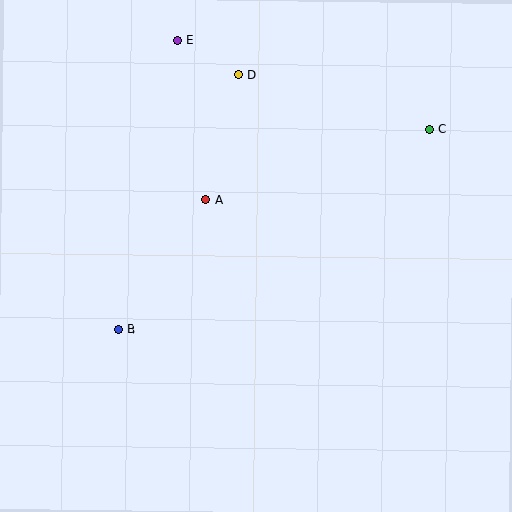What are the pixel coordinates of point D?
Point D is at (238, 75).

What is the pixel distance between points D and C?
The distance between D and C is 198 pixels.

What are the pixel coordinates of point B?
Point B is at (118, 330).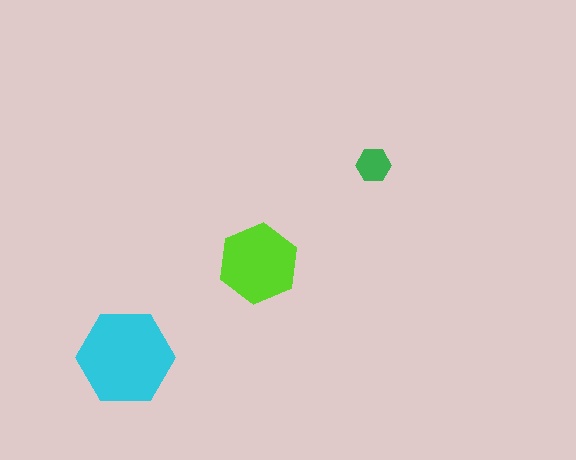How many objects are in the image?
There are 3 objects in the image.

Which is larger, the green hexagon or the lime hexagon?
The lime one.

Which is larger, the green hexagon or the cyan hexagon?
The cyan one.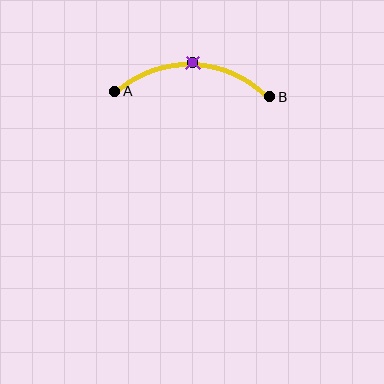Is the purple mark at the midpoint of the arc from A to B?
Yes. The purple mark lies on the arc at equal arc-length from both A and B — it is the arc midpoint.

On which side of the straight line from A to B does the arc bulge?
The arc bulges above the straight line connecting A and B.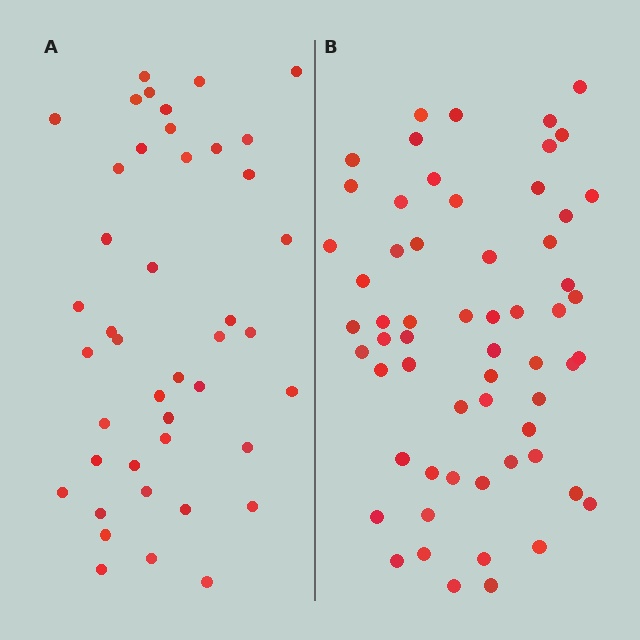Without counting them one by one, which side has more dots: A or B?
Region B (the right region) has more dots.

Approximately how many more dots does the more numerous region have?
Region B has approximately 15 more dots than region A.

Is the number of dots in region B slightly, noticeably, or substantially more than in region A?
Region B has noticeably more, but not dramatically so. The ratio is roughly 1.4 to 1.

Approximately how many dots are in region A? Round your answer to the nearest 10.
About 40 dots. (The exact count is 43, which rounds to 40.)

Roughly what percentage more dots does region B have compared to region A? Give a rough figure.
About 40% more.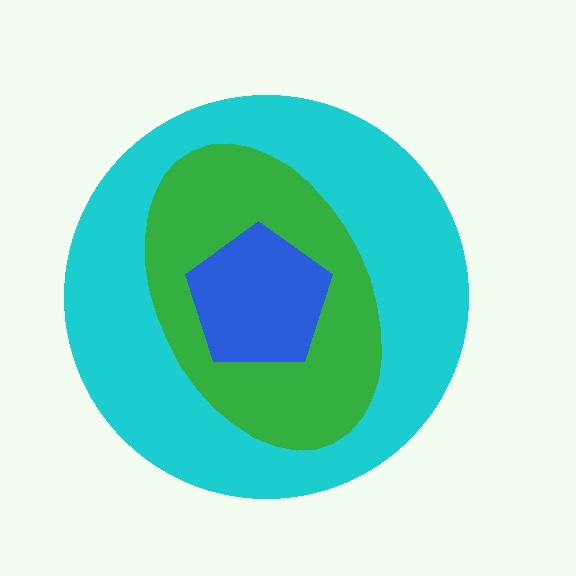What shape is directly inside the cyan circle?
The green ellipse.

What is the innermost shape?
The blue pentagon.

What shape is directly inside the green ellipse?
The blue pentagon.